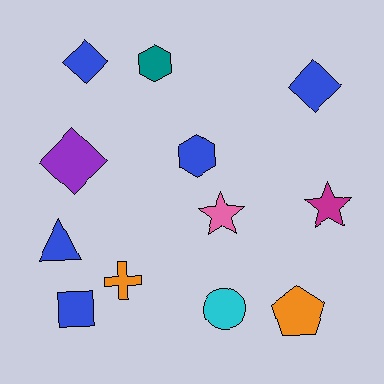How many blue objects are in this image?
There are 5 blue objects.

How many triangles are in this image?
There is 1 triangle.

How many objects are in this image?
There are 12 objects.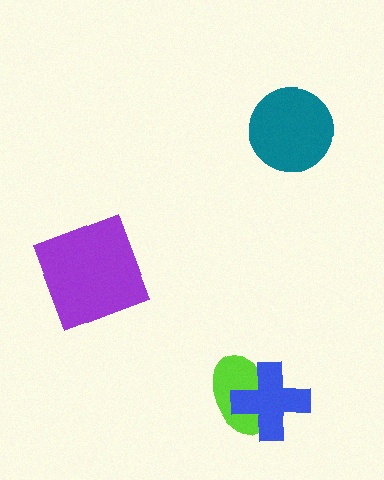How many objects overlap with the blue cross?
1 object overlaps with the blue cross.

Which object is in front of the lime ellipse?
The blue cross is in front of the lime ellipse.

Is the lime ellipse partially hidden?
Yes, it is partially covered by another shape.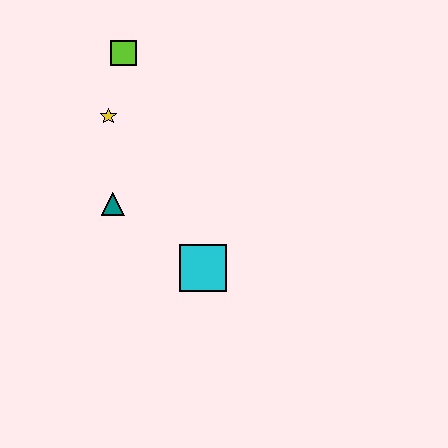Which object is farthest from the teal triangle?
The lime square is farthest from the teal triangle.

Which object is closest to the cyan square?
The teal triangle is closest to the cyan square.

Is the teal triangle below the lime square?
Yes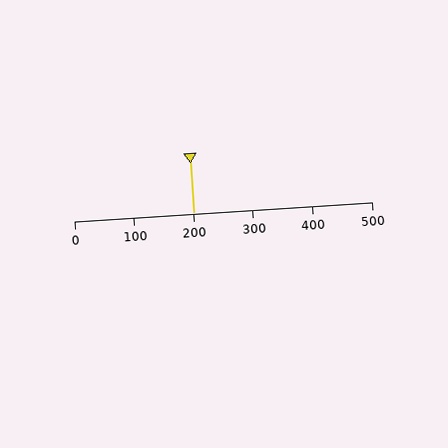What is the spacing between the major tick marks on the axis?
The major ticks are spaced 100 apart.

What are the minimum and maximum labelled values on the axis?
The axis runs from 0 to 500.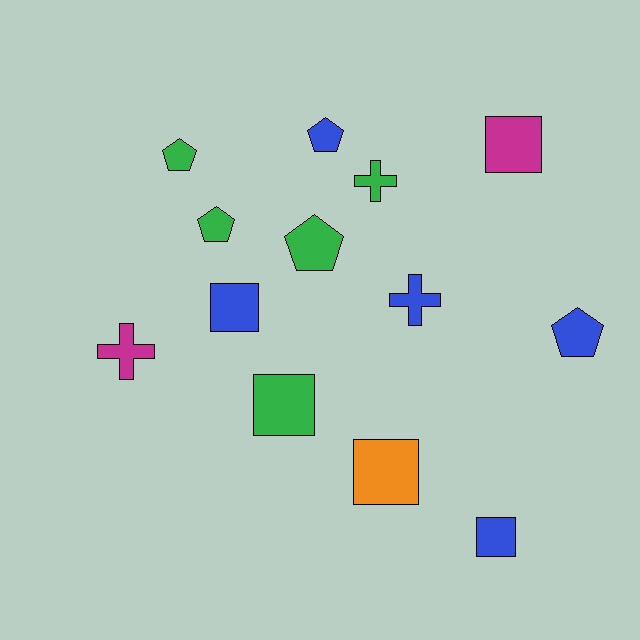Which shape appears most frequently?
Square, with 5 objects.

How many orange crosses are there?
There are no orange crosses.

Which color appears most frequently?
Green, with 5 objects.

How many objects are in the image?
There are 13 objects.